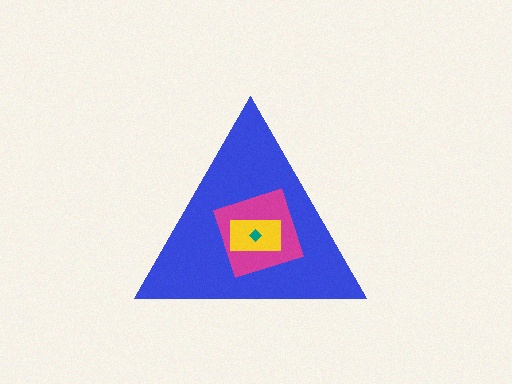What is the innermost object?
The teal diamond.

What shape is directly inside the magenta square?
The yellow rectangle.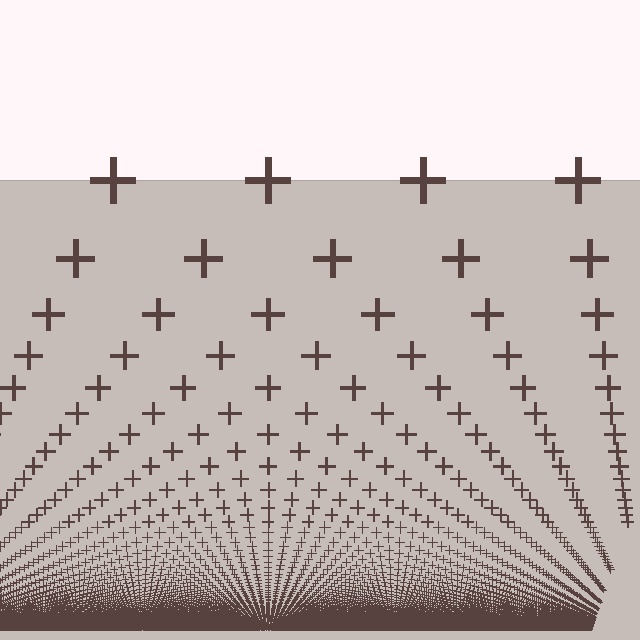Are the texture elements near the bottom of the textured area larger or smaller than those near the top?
Smaller. The gradient is inverted — elements near the bottom are smaller and denser.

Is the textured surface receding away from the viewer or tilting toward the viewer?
The surface appears to tilt toward the viewer. Texture elements get larger and sparser toward the top.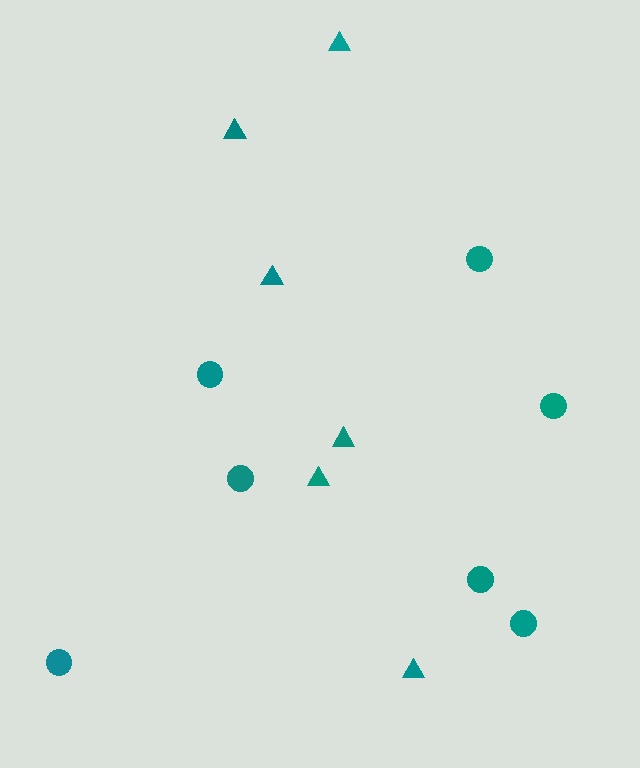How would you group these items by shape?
There are 2 groups: one group of circles (7) and one group of triangles (6).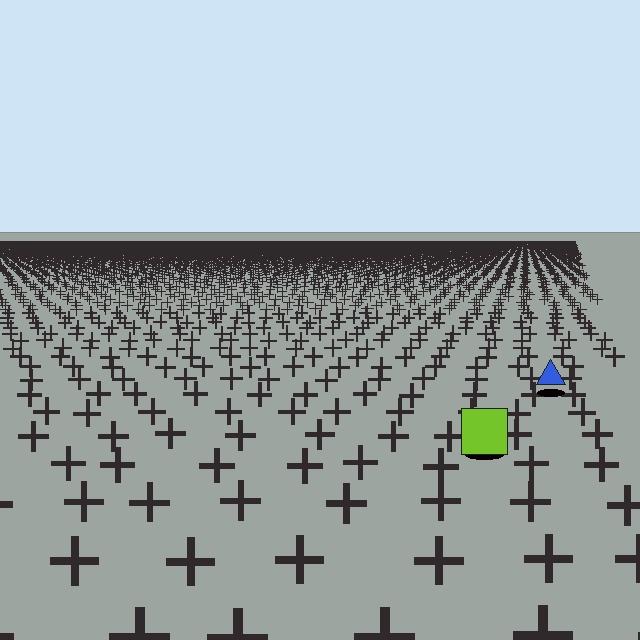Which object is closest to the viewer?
The lime square is closest. The texture marks near it are larger and more spread out.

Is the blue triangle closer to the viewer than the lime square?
No. The lime square is closer — you can tell from the texture gradient: the ground texture is coarser near it.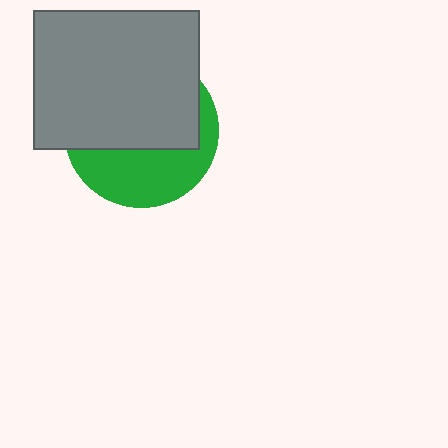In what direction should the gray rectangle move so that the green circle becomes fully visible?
The gray rectangle should move up. That is the shortest direction to clear the overlap and leave the green circle fully visible.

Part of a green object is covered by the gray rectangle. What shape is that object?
It is a circle.